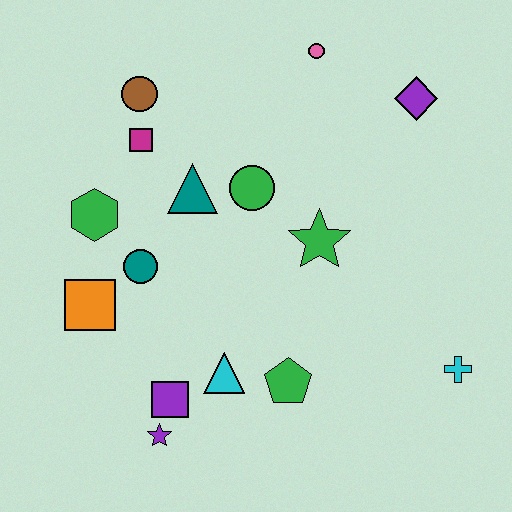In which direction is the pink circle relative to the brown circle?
The pink circle is to the right of the brown circle.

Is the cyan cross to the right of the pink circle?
Yes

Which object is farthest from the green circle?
The cyan cross is farthest from the green circle.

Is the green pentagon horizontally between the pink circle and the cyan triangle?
Yes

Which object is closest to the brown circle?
The magenta square is closest to the brown circle.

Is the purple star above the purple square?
No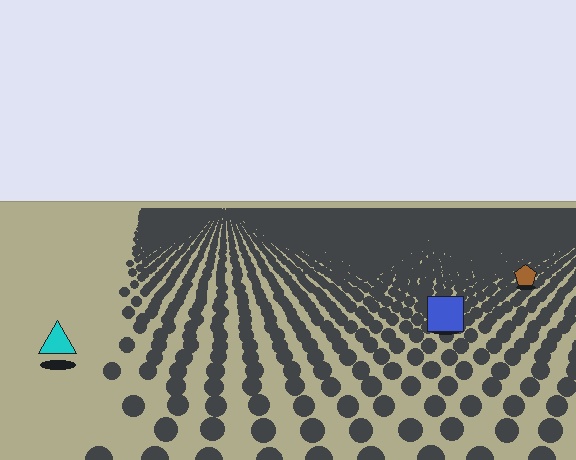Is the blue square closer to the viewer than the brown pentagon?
Yes. The blue square is closer — you can tell from the texture gradient: the ground texture is coarser near it.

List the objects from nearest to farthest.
From nearest to farthest: the cyan triangle, the blue square, the brown pentagon.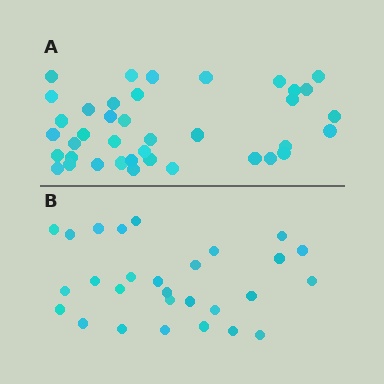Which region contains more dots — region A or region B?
Region A (the top region) has more dots.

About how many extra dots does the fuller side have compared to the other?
Region A has roughly 12 or so more dots than region B.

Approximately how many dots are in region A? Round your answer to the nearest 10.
About 40 dots. (The exact count is 39, which rounds to 40.)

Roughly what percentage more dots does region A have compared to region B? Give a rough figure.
About 40% more.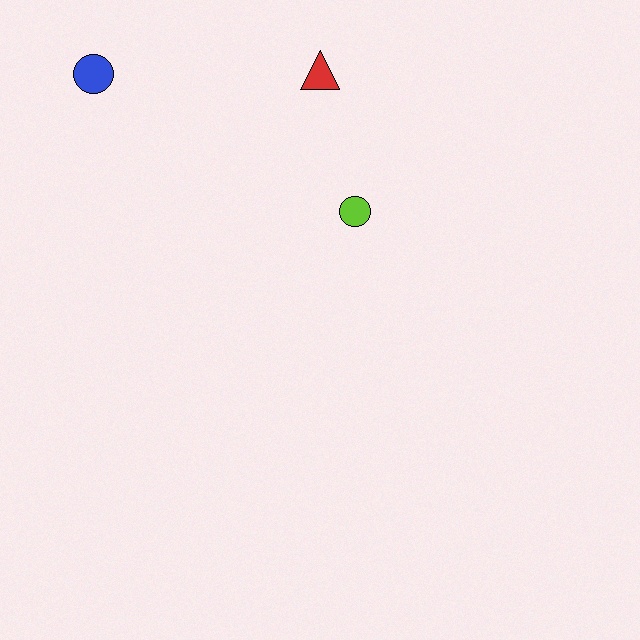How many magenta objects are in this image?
There are no magenta objects.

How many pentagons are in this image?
There are no pentagons.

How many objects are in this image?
There are 3 objects.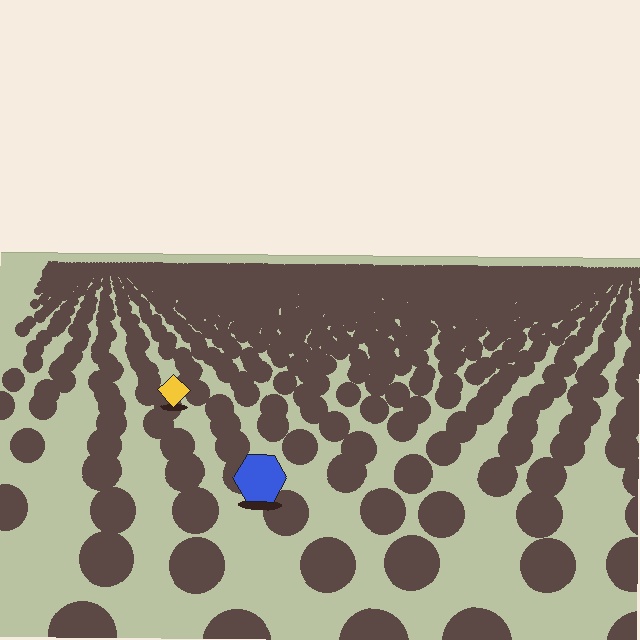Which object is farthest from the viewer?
The yellow diamond is farthest from the viewer. It appears smaller and the ground texture around it is denser.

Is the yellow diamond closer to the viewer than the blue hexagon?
No. The blue hexagon is closer — you can tell from the texture gradient: the ground texture is coarser near it.